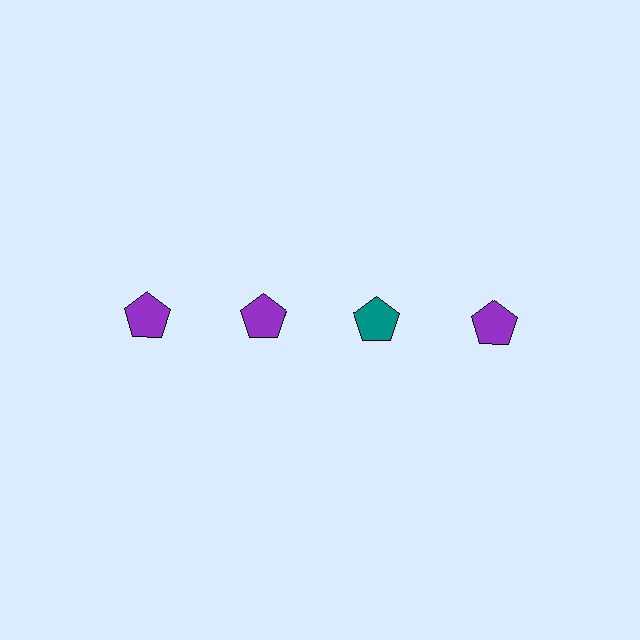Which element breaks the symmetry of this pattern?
The teal pentagon in the top row, center column breaks the symmetry. All other shapes are purple pentagons.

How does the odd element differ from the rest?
It has a different color: teal instead of purple.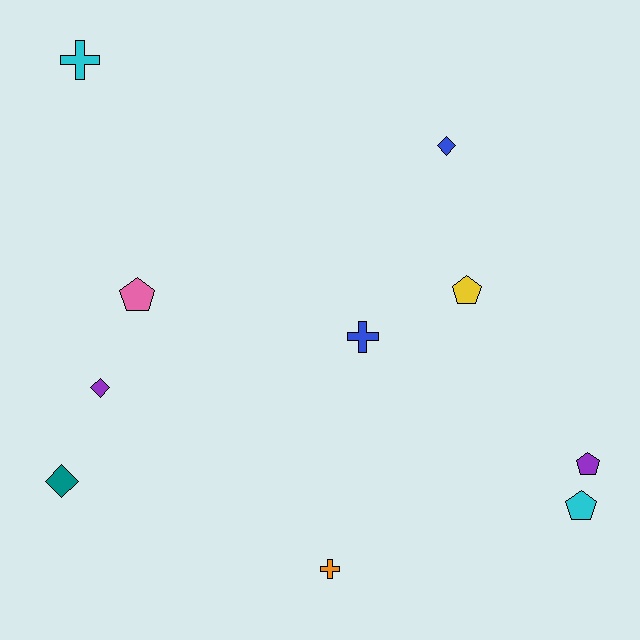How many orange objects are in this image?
There is 1 orange object.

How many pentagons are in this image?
There are 4 pentagons.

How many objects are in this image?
There are 10 objects.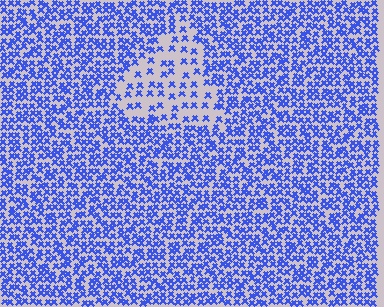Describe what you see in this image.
The image contains small blue elements arranged at two different densities. A triangle-shaped region is visible where the elements are less densely packed than the surrounding area.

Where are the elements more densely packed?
The elements are more densely packed outside the triangle boundary.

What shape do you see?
I see a triangle.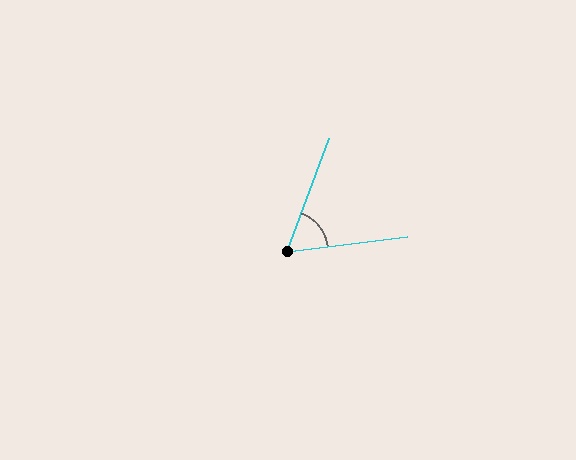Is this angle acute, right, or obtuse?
It is acute.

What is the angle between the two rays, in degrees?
Approximately 62 degrees.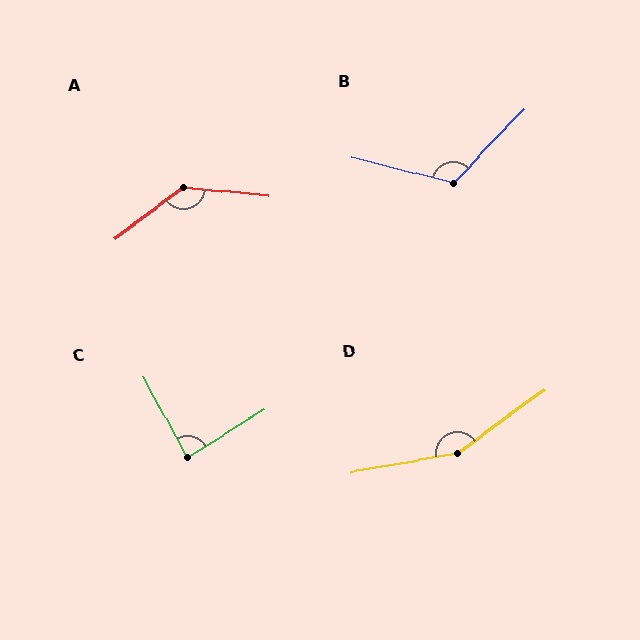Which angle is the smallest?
C, at approximately 87 degrees.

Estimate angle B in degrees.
Approximately 120 degrees.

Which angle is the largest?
D, at approximately 154 degrees.